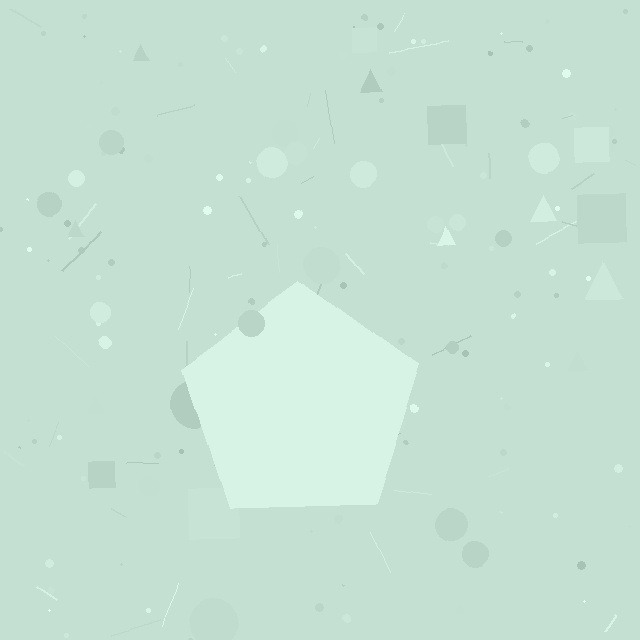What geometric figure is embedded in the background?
A pentagon is embedded in the background.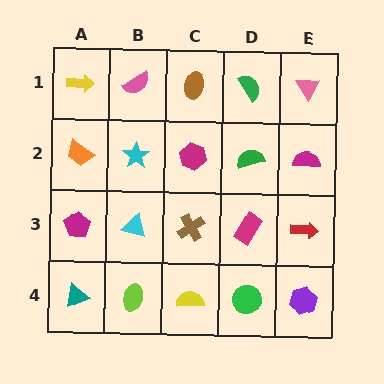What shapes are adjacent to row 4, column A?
A magenta pentagon (row 3, column A), a lime ellipse (row 4, column B).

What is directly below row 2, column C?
A brown cross.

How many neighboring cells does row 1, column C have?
3.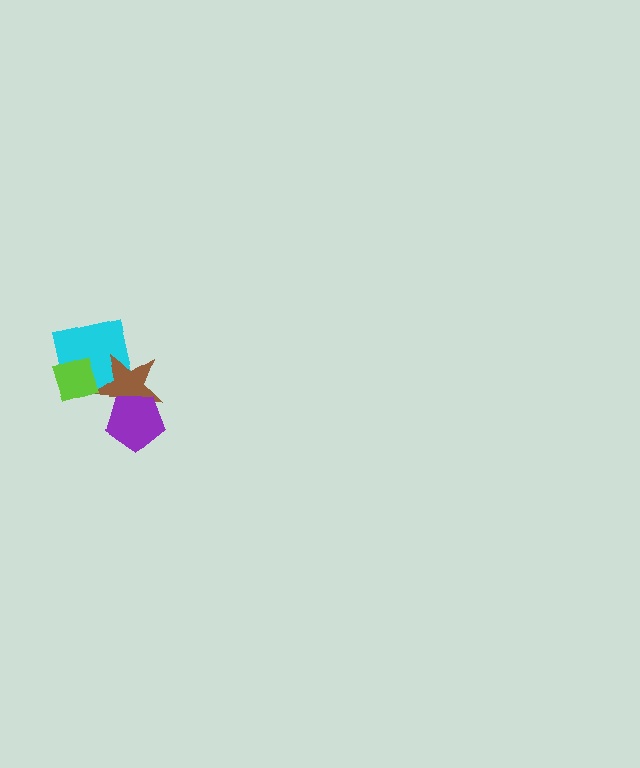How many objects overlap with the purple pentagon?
1 object overlaps with the purple pentagon.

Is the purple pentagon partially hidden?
No, no other shape covers it.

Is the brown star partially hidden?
Yes, it is partially covered by another shape.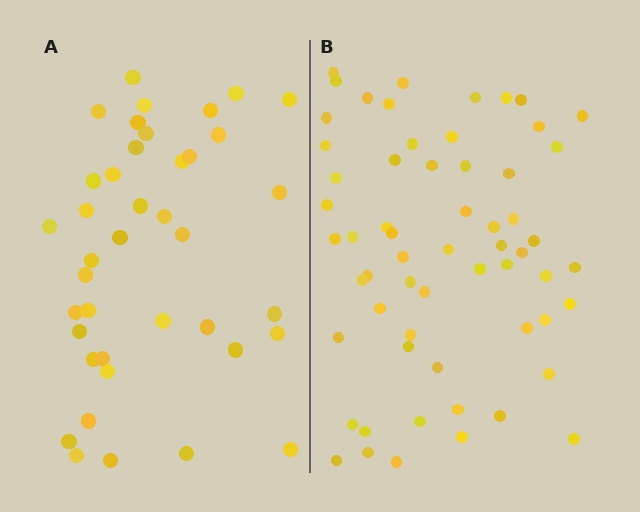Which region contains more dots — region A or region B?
Region B (the right region) has more dots.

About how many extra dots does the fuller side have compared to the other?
Region B has approximately 20 more dots than region A.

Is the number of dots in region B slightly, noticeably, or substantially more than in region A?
Region B has substantially more. The ratio is roughly 1.5 to 1.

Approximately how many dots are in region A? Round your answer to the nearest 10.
About 40 dots.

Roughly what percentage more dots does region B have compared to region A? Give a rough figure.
About 50% more.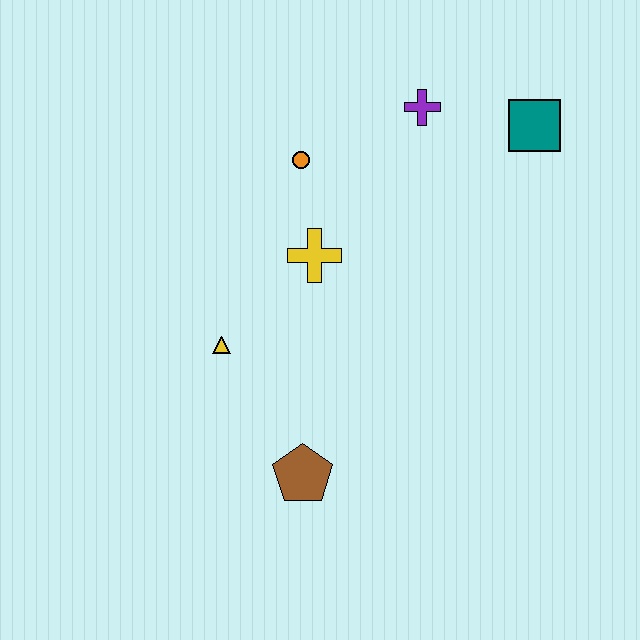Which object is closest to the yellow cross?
The orange circle is closest to the yellow cross.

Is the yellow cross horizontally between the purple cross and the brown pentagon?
Yes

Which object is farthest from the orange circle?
The brown pentagon is farthest from the orange circle.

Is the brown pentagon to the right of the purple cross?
No